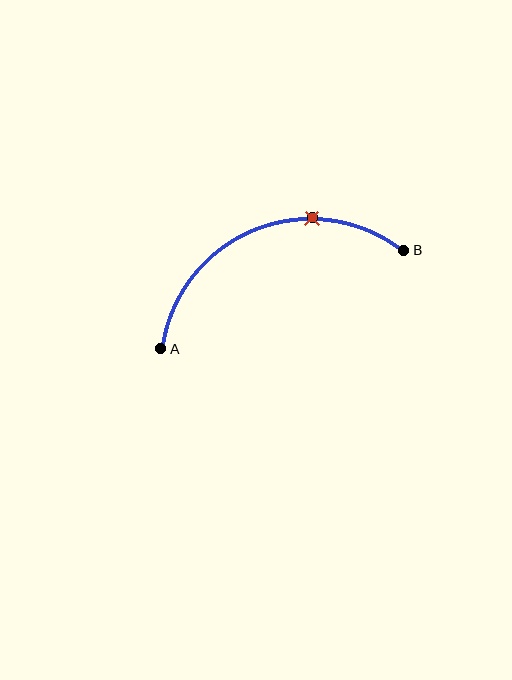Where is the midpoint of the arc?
The arc midpoint is the point on the curve farthest from the straight line joining A and B. It sits above that line.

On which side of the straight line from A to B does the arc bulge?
The arc bulges above the straight line connecting A and B.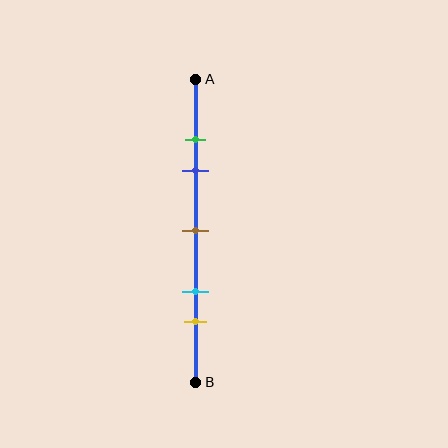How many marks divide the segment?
There are 5 marks dividing the segment.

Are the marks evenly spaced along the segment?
No, the marks are not evenly spaced.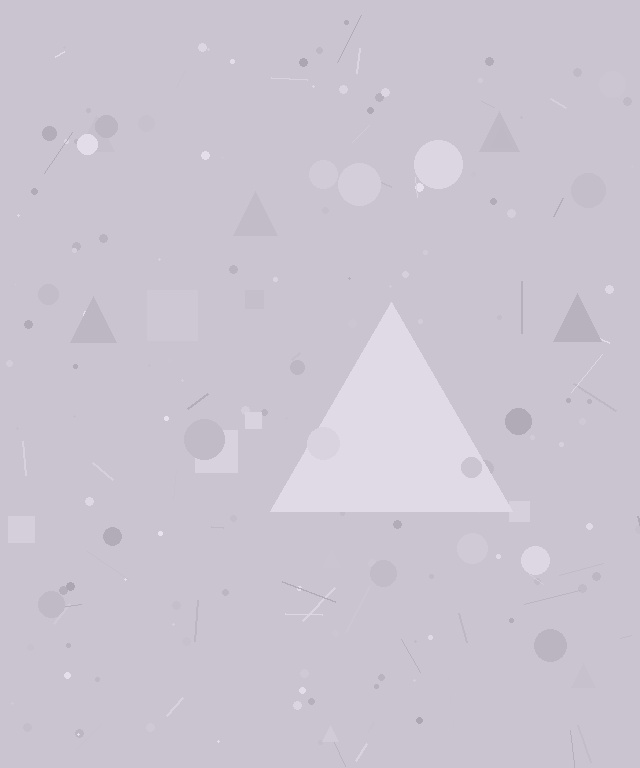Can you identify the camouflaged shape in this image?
The camouflaged shape is a triangle.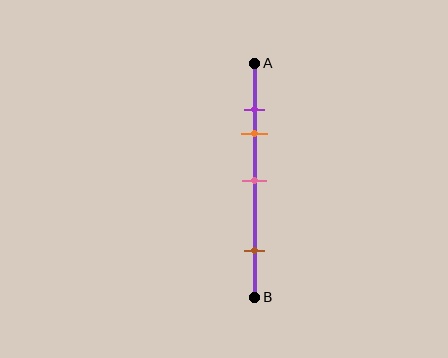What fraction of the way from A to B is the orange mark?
The orange mark is approximately 30% (0.3) of the way from A to B.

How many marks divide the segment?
There are 4 marks dividing the segment.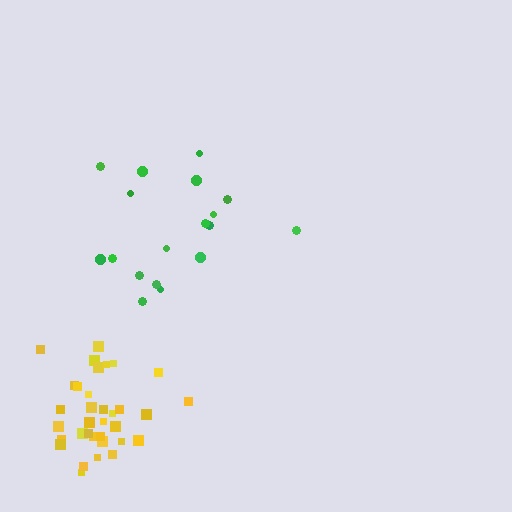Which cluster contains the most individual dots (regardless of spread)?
Yellow (35).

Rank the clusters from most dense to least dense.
yellow, green.